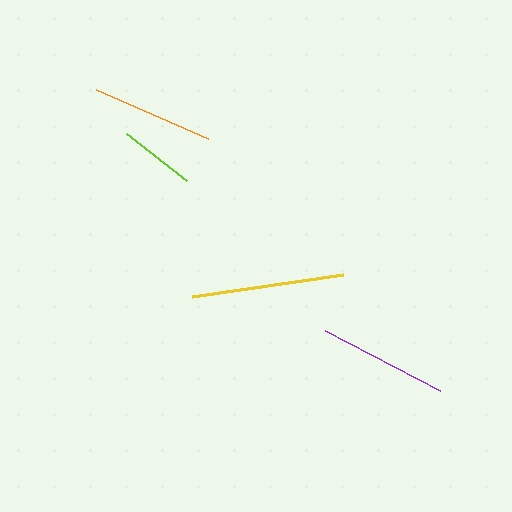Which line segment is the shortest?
The lime line is the shortest at approximately 76 pixels.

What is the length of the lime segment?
The lime segment is approximately 76 pixels long.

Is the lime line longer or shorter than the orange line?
The orange line is longer than the lime line.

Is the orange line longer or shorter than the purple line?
The purple line is longer than the orange line.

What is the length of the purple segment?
The purple segment is approximately 130 pixels long.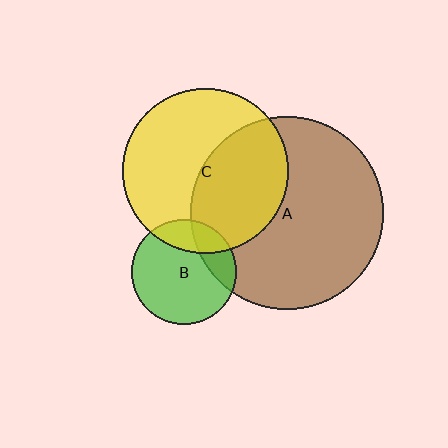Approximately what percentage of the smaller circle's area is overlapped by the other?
Approximately 20%.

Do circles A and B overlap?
Yes.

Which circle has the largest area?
Circle A (brown).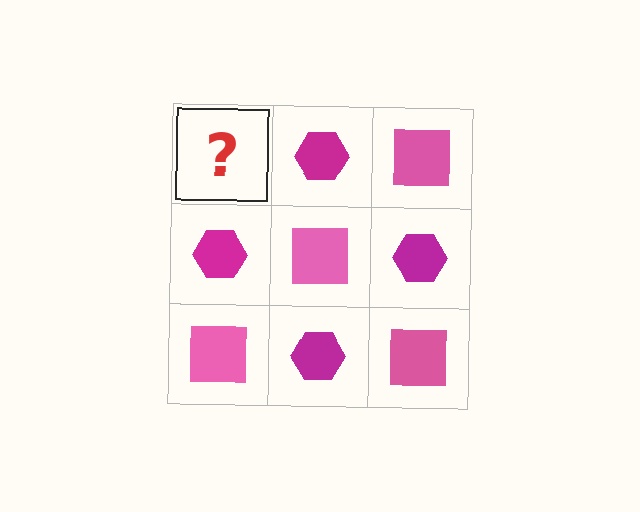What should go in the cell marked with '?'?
The missing cell should contain a pink square.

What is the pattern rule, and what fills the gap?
The rule is that it alternates pink square and magenta hexagon in a checkerboard pattern. The gap should be filled with a pink square.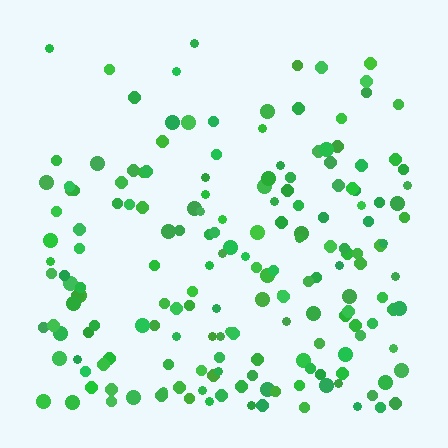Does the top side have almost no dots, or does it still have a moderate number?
Still a moderate number, just noticeably fewer than the bottom.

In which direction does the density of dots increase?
From top to bottom, with the bottom side densest.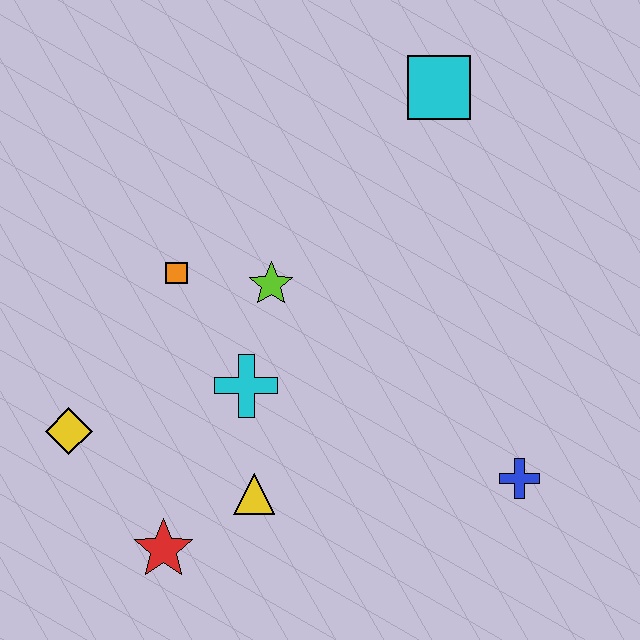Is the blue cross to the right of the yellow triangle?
Yes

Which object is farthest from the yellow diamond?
The cyan square is farthest from the yellow diamond.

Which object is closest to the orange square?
The lime star is closest to the orange square.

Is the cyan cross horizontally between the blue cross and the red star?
Yes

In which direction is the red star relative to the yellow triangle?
The red star is to the left of the yellow triangle.